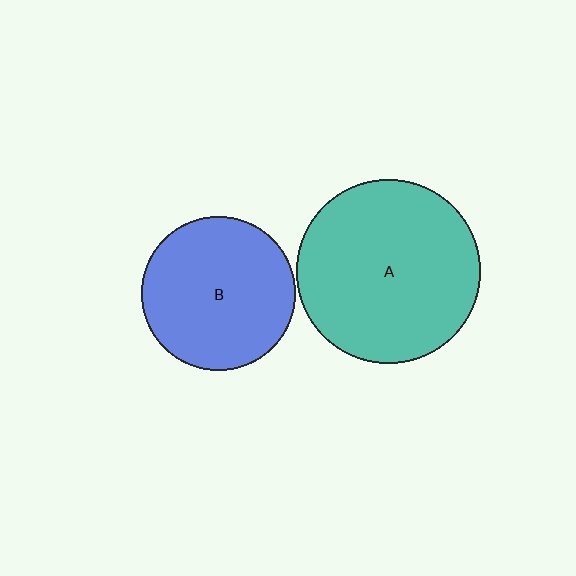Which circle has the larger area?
Circle A (teal).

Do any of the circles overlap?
No, none of the circles overlap.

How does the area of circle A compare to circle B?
Approximately 1.4 times.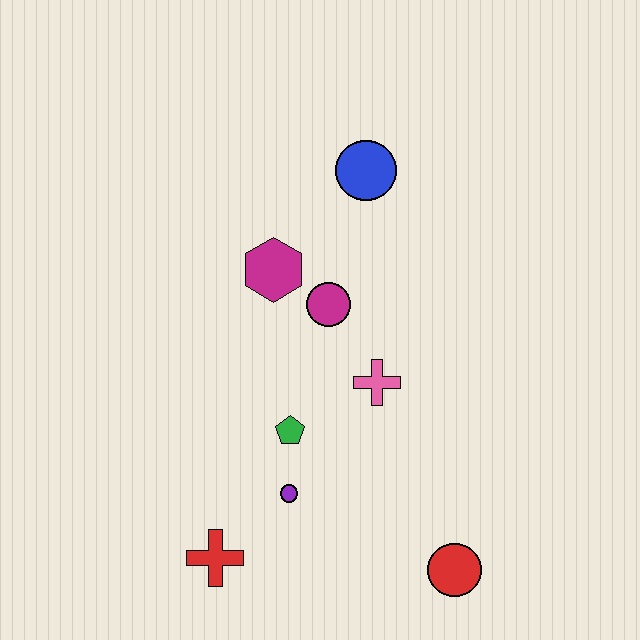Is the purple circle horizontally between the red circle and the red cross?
Yes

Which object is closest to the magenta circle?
The magenta hexagon is closest to the magenta circle.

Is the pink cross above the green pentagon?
Yes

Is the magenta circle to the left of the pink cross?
Yes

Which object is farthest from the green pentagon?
The blue circle is farthest from the green pentagon.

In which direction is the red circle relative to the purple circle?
The red circle is to the right of the purple circle.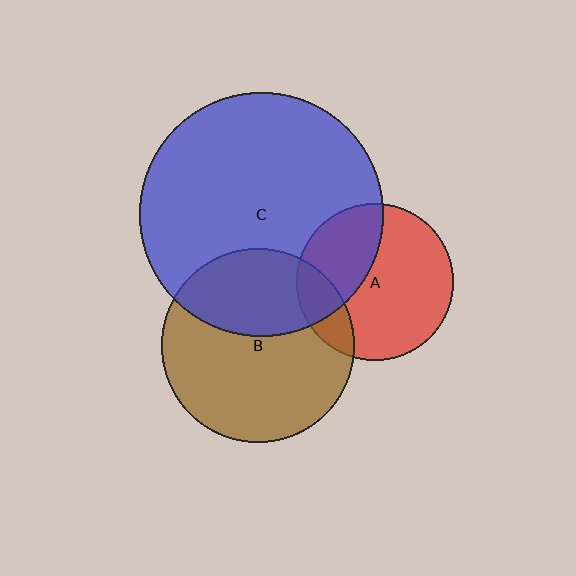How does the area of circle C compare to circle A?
Approximately 2.4 times.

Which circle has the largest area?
Circle C (blue).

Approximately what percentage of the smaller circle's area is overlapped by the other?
Approximately 15%.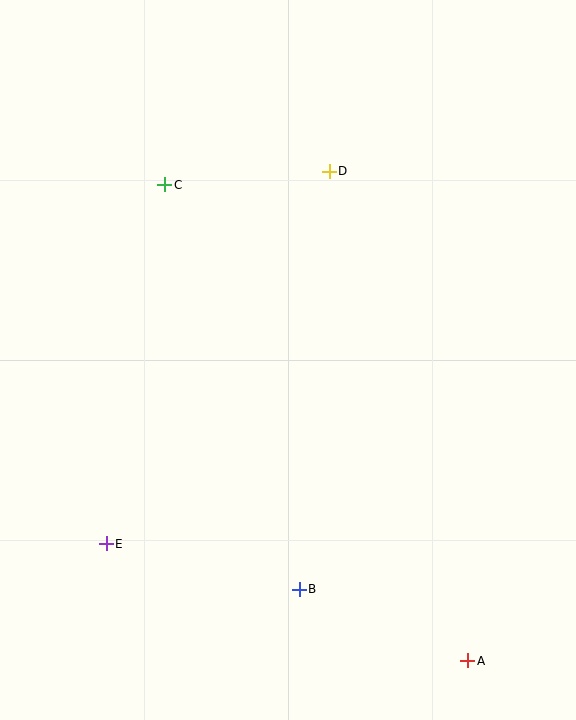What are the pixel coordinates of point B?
Point B is at (299, 589).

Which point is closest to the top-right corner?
Point D is closest to the top-right corner.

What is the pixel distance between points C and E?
The distance between C and E is 364 pixels.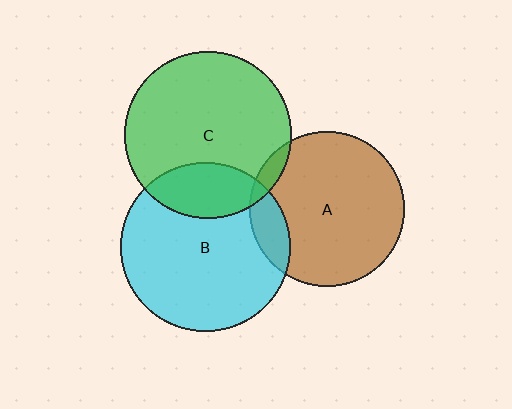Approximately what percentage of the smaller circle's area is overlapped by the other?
Approximately 20%.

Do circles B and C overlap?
Yes.